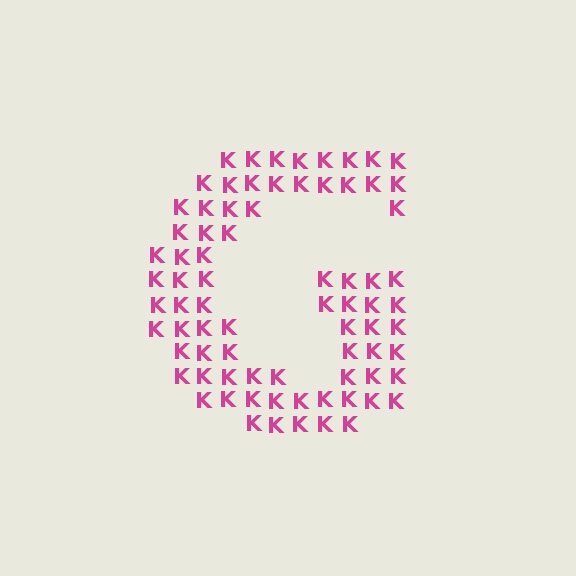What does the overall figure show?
The overall figure shows the letter G.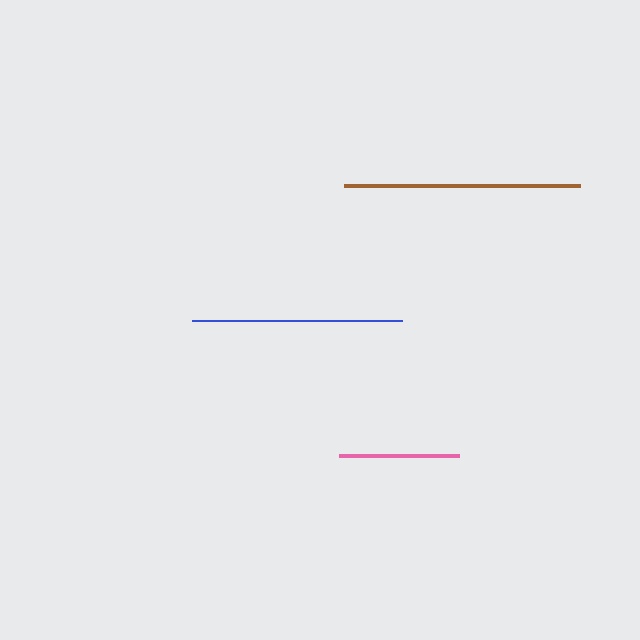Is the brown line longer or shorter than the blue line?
The brown line is longer than the blue line.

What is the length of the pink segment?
The pink segment is approximately 120 pixels long.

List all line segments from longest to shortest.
From longest to shortest: brown, blue, pink.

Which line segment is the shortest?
The pink line is the shortest at approximately 120 pixels.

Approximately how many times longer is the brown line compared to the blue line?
The brown line is approximately 1.1 times the length of the blue line.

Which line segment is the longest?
The brown line is the longest at approximately 236 pixels.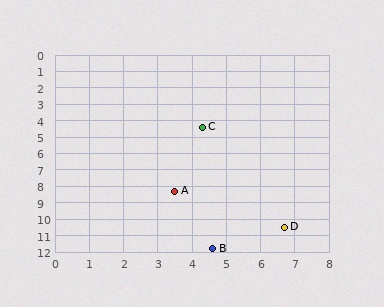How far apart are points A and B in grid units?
Points A and B are about 3.7 grid units apart.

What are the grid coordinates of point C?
Point C is at approximately (4.3, 4.4).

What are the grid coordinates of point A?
Point A is at approximately (3.5, 8.3).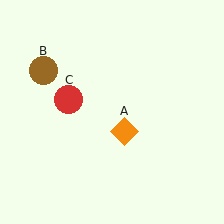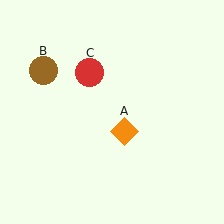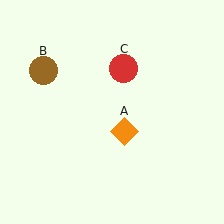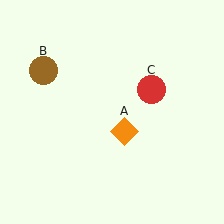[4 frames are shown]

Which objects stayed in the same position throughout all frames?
Orange diamond (object A) and brown circle (object B) remained stationary.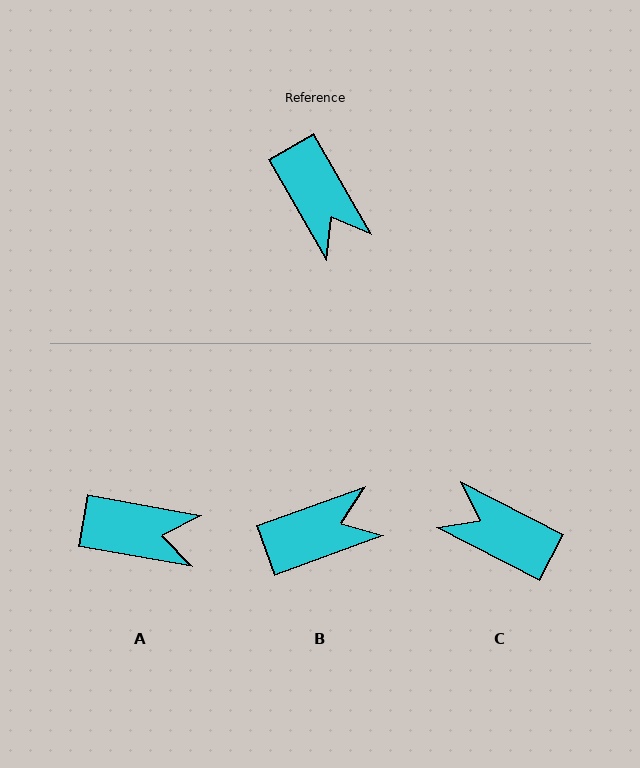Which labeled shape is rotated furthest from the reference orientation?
C, about 147 degrees away.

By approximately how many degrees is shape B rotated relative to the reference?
Approximately 80 degrees counter-clockwise.